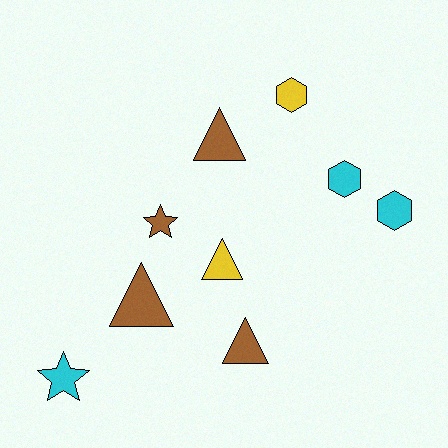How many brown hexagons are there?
There are no brown hexagons.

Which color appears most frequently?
Brown, with 4 objects.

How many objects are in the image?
There are 9 objects.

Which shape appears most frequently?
Triangle, with 4 objects.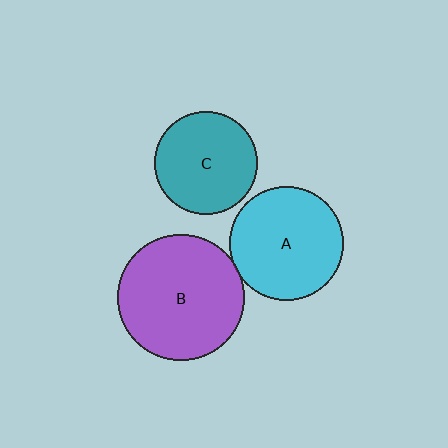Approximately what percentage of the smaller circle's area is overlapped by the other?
Approximately 5%.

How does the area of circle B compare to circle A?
Approximately 1.2 times.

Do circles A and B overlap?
Yes.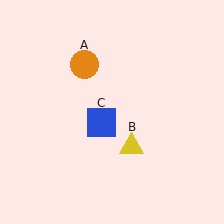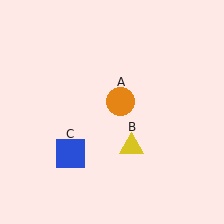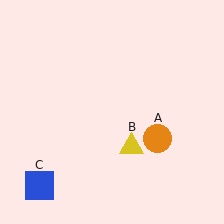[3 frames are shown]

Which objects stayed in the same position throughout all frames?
Yellow triangle (object B) remained stationary.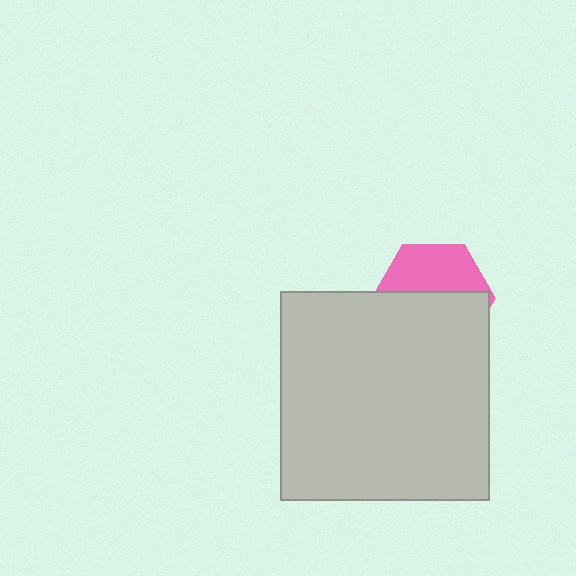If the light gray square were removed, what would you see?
You would see the complete pink hexagon.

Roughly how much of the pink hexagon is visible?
A small part of it is visible (roughly 43%).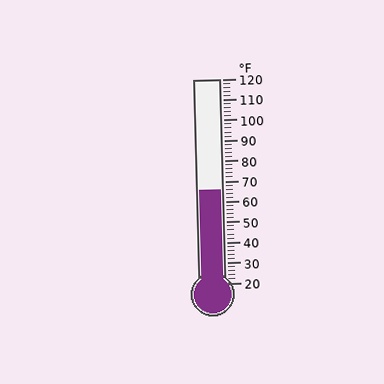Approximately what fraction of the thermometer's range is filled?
The thermometer is filled to approximately 45% of its range.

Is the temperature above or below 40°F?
The temperature is above 40°F.